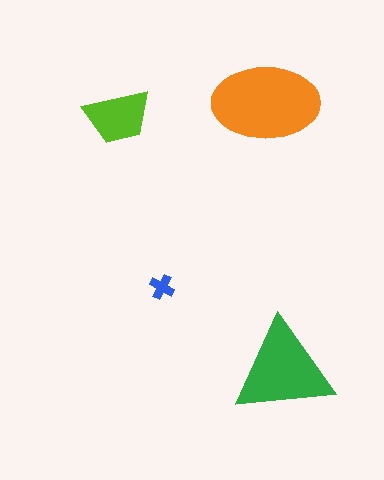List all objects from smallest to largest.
The blue cross, the lime trapezoid, the green triangle, the orange ellipse.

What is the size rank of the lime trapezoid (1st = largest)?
3rd.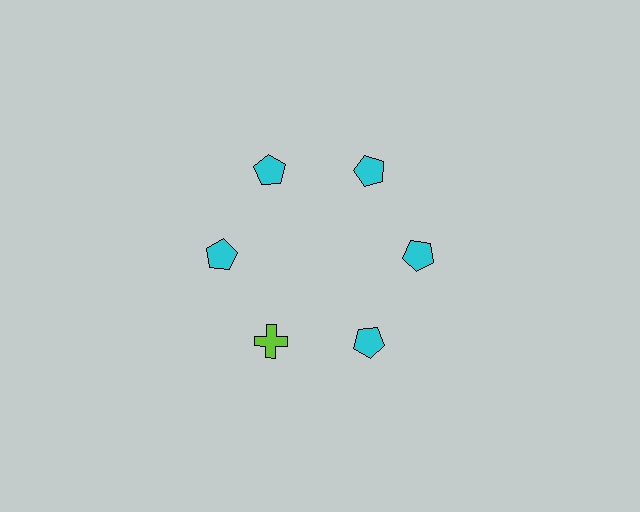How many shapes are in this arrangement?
There are 6 shapes arranged in a ring pattern.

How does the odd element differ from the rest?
It differs in both color (lime instead of cyan) and shape (cross instead of pentagon).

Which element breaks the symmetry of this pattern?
The lime cross at roughly the 7 o'clock position breaks the symmetry. All other shapes are cyan pentagons.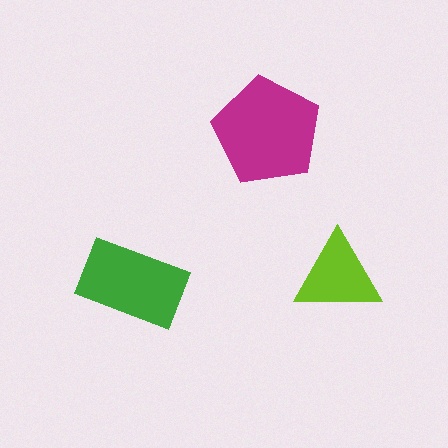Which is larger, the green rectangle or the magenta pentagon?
The magenta pentagon.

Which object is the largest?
The magenta pentagon.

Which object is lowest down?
The green rectangle is bottommost.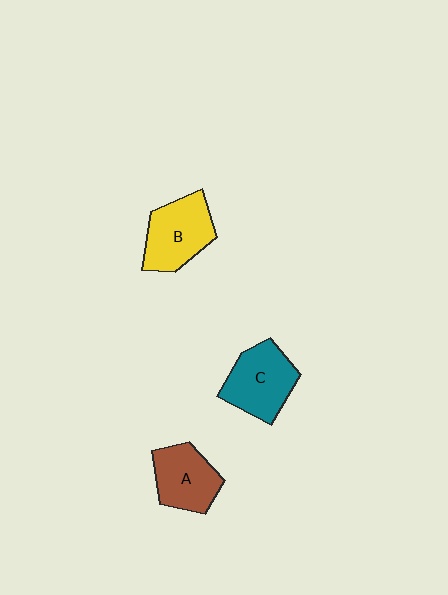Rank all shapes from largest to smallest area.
From largest to smallest: B (yellow), C (teal), A (brown).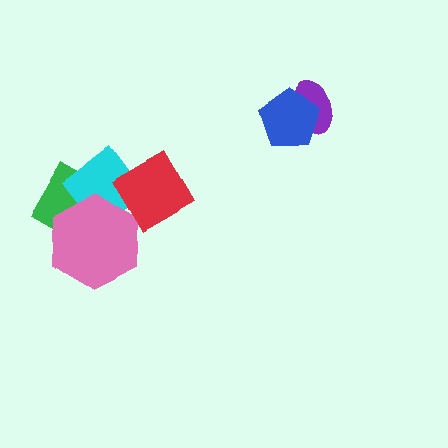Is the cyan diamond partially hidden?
Yes, it is partially covered by another shape.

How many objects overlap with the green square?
2 objects overlap with the green square.